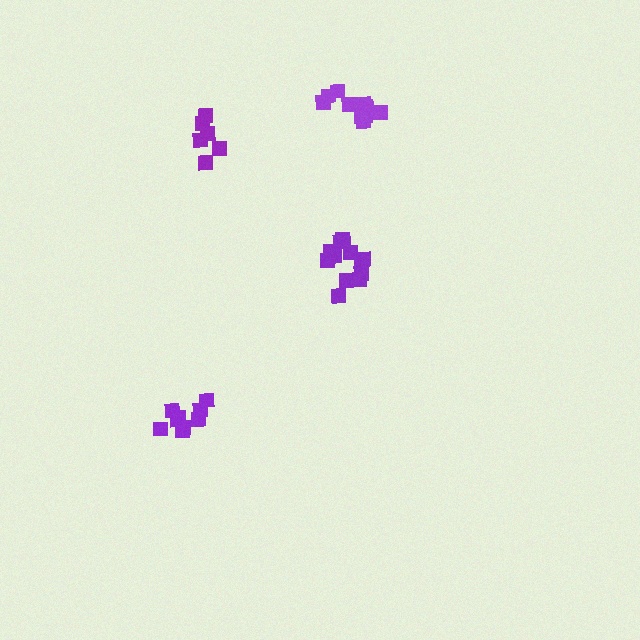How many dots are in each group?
Group 1: 12 dots, Group 2: 9 dots, Group 3: 11 dots, Group 4: 6 dots (38 total).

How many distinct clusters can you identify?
There are 4 distinct clusters.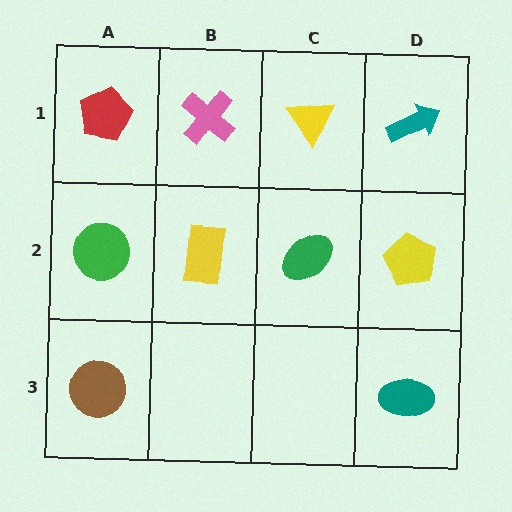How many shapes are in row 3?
2 shapes.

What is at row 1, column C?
A yellow triangle.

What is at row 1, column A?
A red pentagon.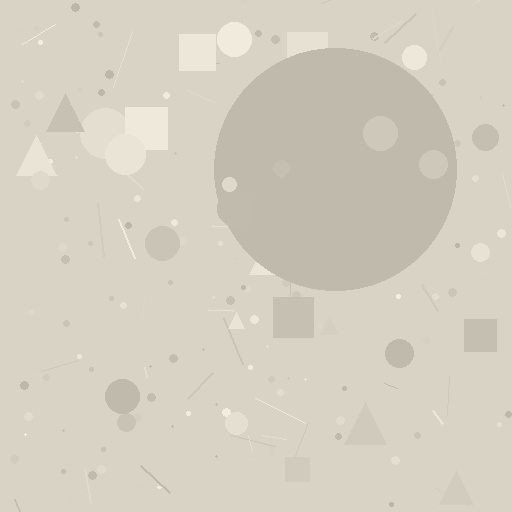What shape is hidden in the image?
A circle is hidden in the image.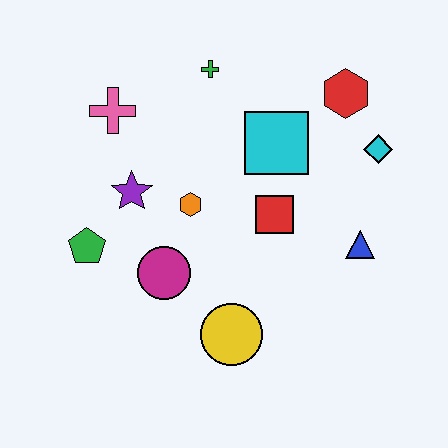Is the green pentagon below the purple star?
Yes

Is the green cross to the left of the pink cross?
No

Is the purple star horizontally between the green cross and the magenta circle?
No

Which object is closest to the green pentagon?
The purple star is closest to the green pentagon.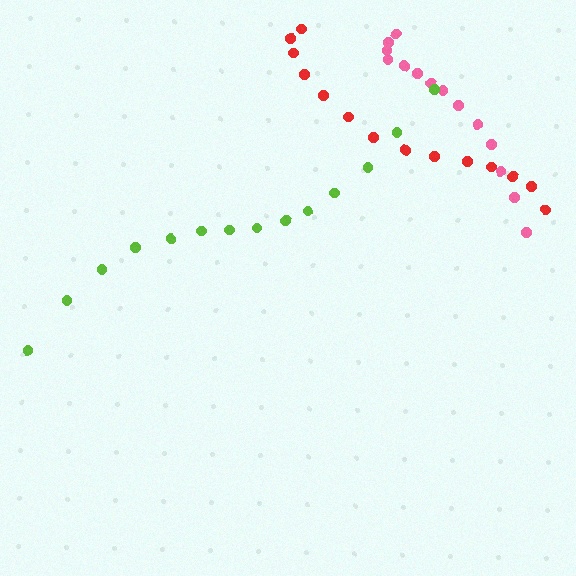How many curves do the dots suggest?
There are 3 distinct paths.